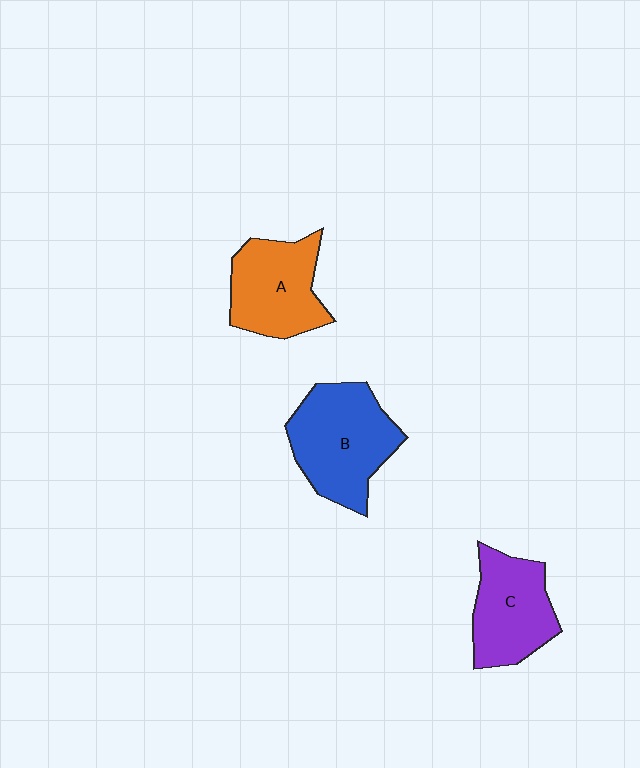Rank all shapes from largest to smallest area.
From largest to smallest: B (blue), A (orange), C (purple).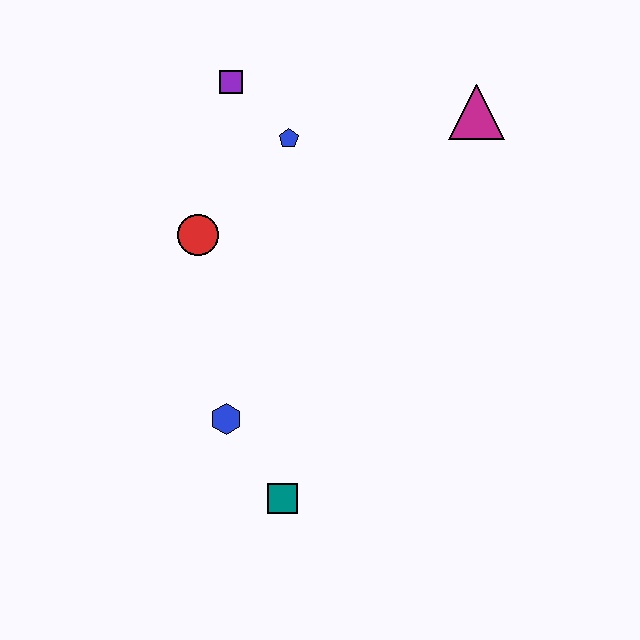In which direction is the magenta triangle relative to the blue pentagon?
The magenta triangle is to the right of the blue pentagon.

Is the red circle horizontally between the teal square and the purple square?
No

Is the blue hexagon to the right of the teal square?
No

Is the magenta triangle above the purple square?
No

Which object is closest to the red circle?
The blue pentagon is closest to the red circle.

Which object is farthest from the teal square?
The magenta triangle is farthest from the teal square.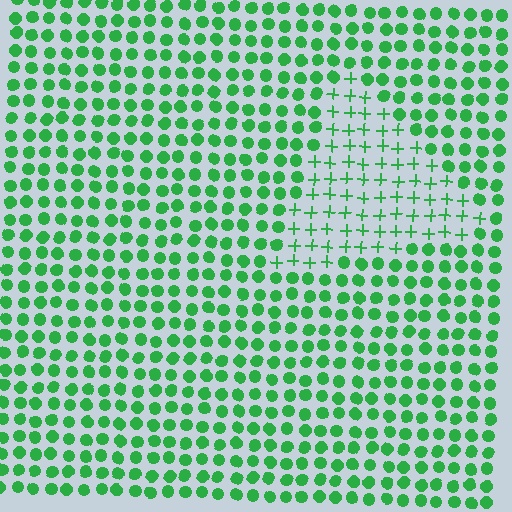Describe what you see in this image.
The image is filled with small green elements arranged in a uniform grid. A triangle-shaped region contains plus signs, while the surrounding area contains circles. The boundary is defined purely by the change in element shape.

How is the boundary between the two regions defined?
The boundary is defined by a change in element shape: plus signs inside vs. circles outside. All elements share the same color and spacing.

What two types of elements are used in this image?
The image uses plus signs inside the triangle region and circles outside it.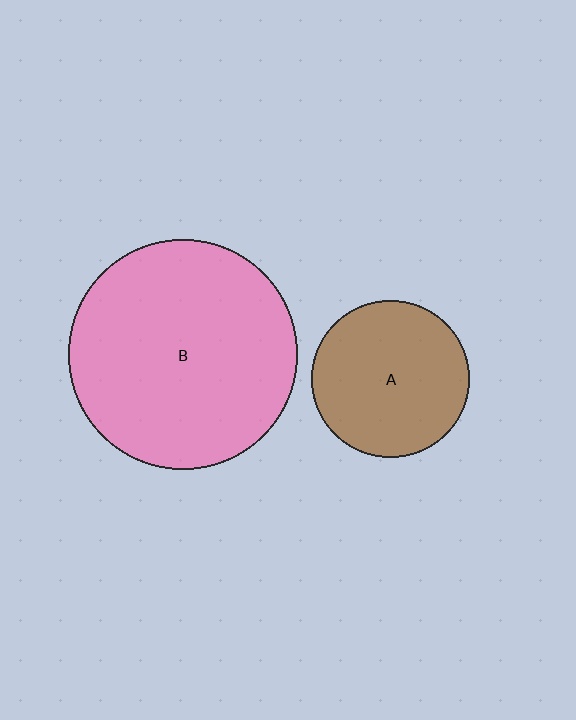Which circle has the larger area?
Circle B (pink).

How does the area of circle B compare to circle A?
Approximately 2.1 times.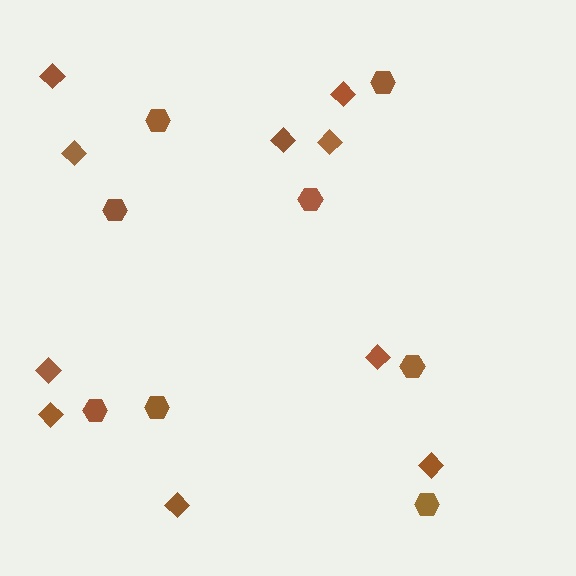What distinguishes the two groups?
There are 2 groups: one group of diamonds (10) and one group of hexagons (8).